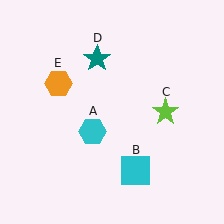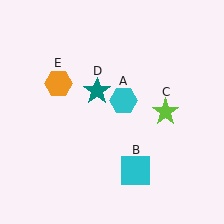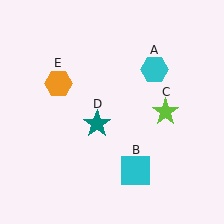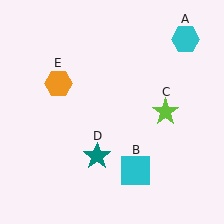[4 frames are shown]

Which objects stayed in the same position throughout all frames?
Cyan square (object B) and lime star (object C) and orange hexagon (object E) remained stationary.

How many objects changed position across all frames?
2 objects changed position: cyan hexagon (object A), teal star (object D).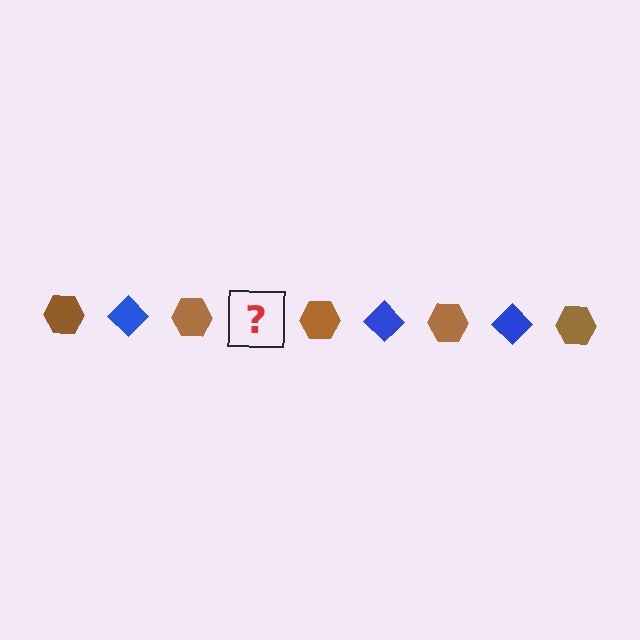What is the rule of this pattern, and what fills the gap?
The rule is that the pattern alternates between brown hexagon and blue diamond. The gap should be filled with a blue diamond.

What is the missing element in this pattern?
The missing element is a blue diamond.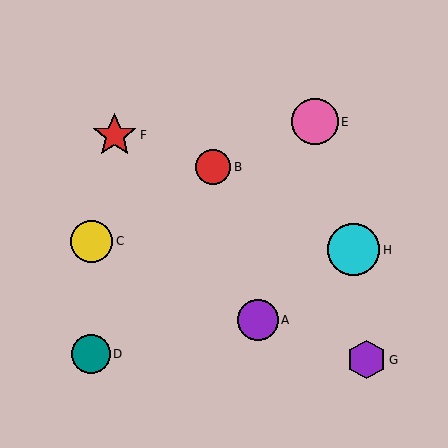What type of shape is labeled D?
Shape D is a teal circle.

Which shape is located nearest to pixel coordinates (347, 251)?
The cyan circle (labeled H) at (353, 250) is nearest to that location.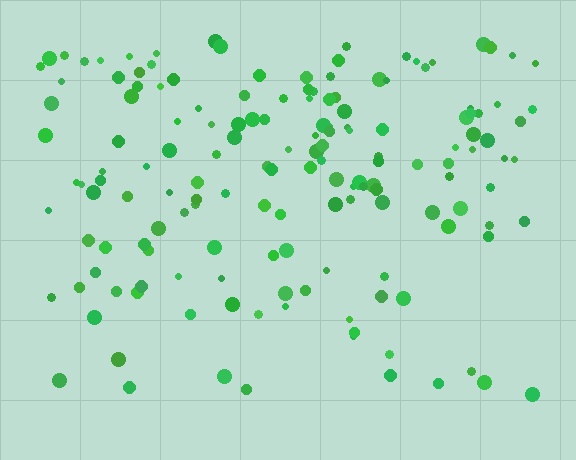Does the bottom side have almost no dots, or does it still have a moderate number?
Still a moderate number, just noticeably fewer than the top.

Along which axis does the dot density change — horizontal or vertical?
Vertical.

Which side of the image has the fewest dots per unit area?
The bottom.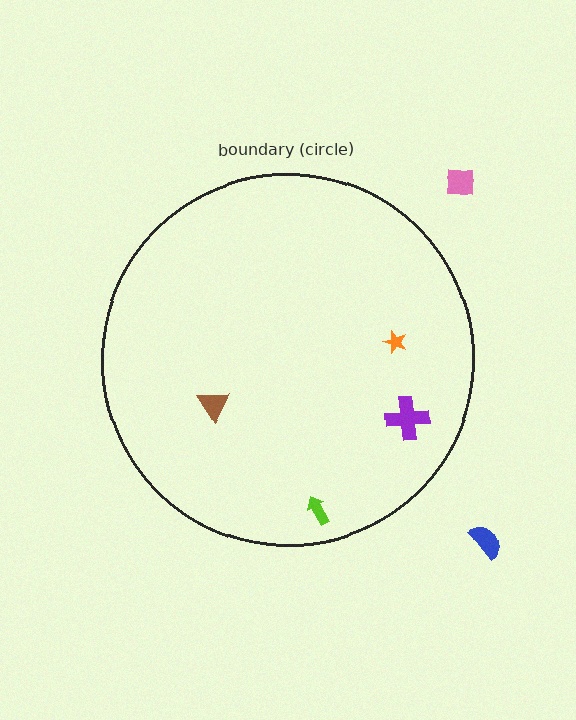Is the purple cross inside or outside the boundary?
Inside.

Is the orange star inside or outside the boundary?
Inside.